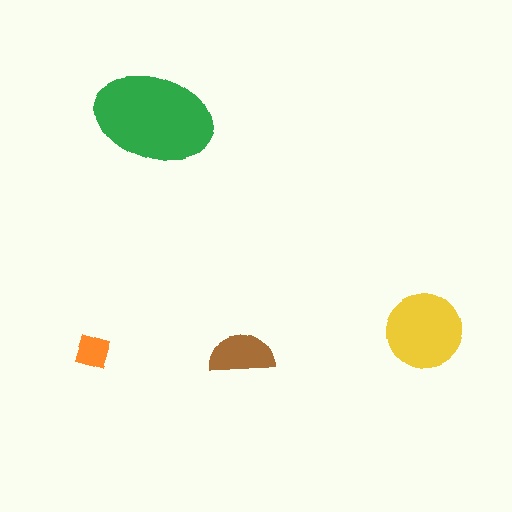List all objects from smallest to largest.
The orange square, the brown semicircle, the yellow circle, the green ellipse.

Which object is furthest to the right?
The yellow circle is rightmost.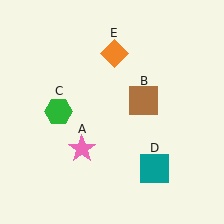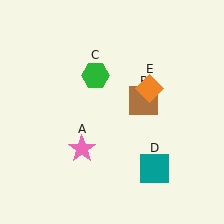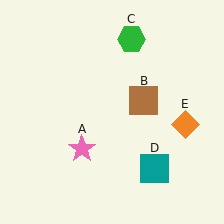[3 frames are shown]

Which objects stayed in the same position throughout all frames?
Pink star (object A) and brown square (object B) and teal square (object D) remained stationary.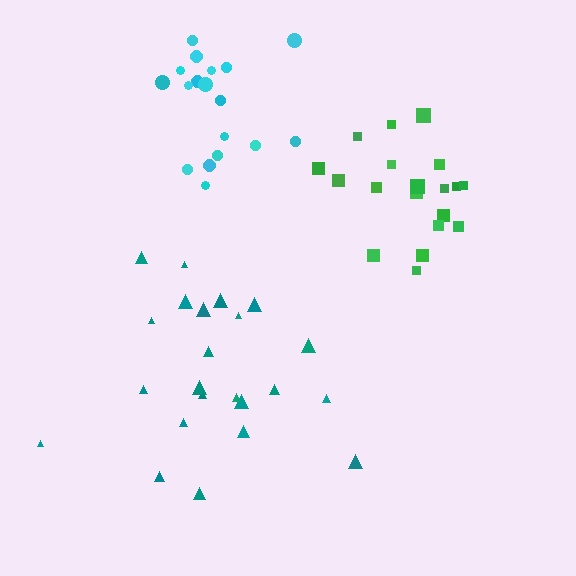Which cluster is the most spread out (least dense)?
Teal.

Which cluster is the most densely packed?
Green.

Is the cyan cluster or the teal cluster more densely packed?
Cyan.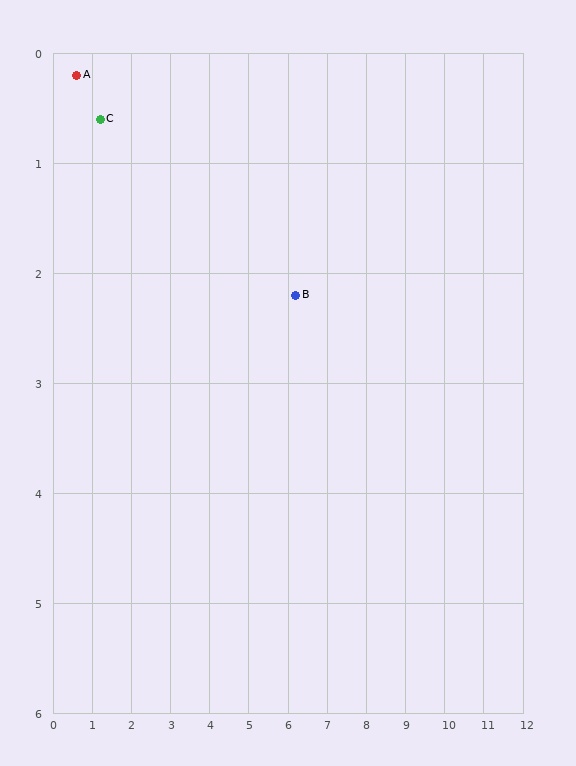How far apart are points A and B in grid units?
Points A and B are about 5.9 grid units apart.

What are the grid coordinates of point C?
Point C is at approximately (1.2, 0.6).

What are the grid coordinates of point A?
Point A is at approximately (0.6, 0.2).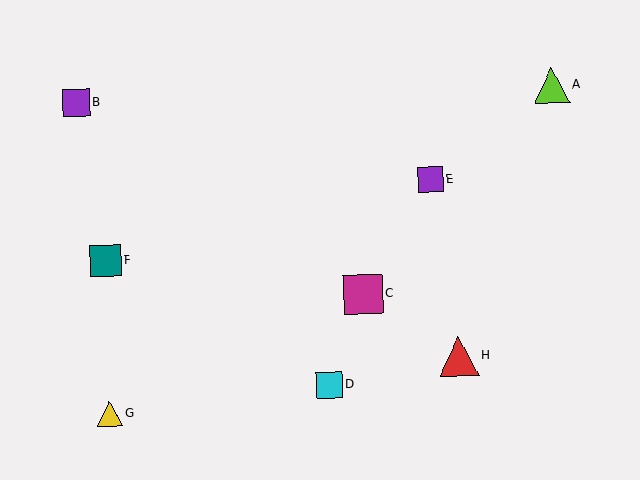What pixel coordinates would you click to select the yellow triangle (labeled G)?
Click at (110, 414) to select the yellow triangle G.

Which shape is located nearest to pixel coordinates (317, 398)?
The cyan square (labeled D) at (329, 385) is nearest to that location.